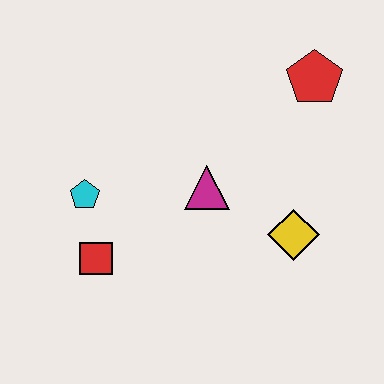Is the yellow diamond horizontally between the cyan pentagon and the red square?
No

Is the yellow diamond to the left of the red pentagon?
Yes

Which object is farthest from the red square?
The red pentagon is farthest from the red square.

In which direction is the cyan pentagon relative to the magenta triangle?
The cyan pentagon is to the left of the magenta triangle.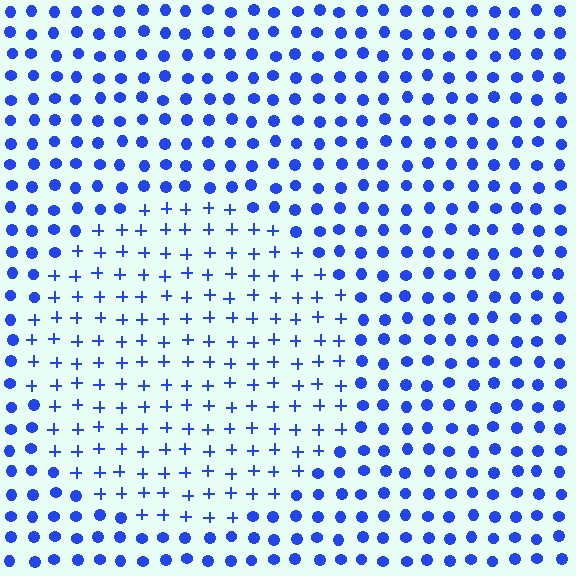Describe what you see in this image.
The image is filled with small blue elements arranged in a uniform grid. A circle-shaped region contains plus signs, while the surrounding area contains circles. The boundary is defined purely by the change in element shape.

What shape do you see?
I see a circle.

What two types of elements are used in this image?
The image uses plus signs inside the circle region and circles outside it.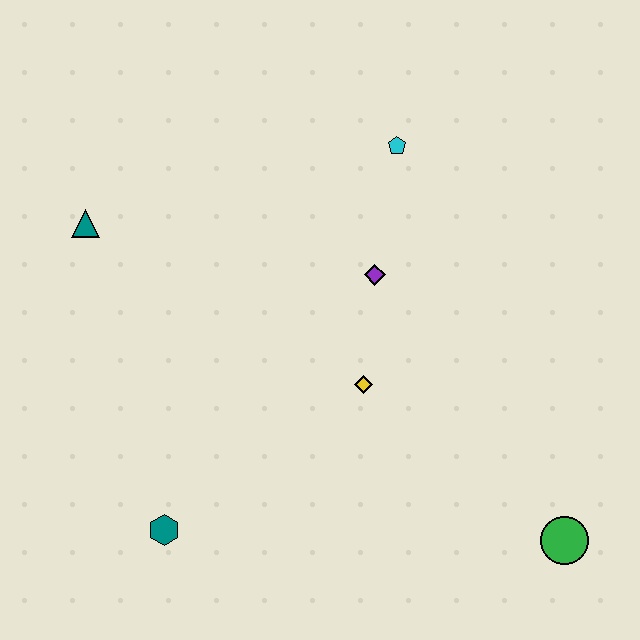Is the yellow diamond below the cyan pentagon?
Yes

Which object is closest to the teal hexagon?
The yellow diamond is closest to the teal hexagon.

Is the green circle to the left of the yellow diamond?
No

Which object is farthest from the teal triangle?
The green circle is farthest from the teal triangle.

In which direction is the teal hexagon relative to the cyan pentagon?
The teal hexagon is below the cyan pentagon.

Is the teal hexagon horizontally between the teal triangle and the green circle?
Yes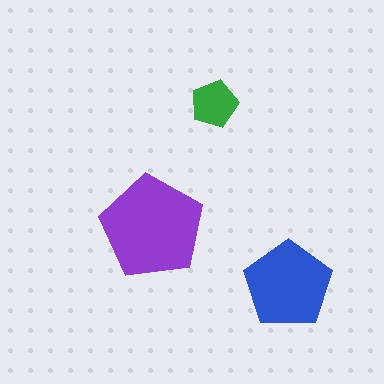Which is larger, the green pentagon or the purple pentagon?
The purple one.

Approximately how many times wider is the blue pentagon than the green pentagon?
About 2 times wider.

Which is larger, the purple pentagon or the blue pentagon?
The purple one.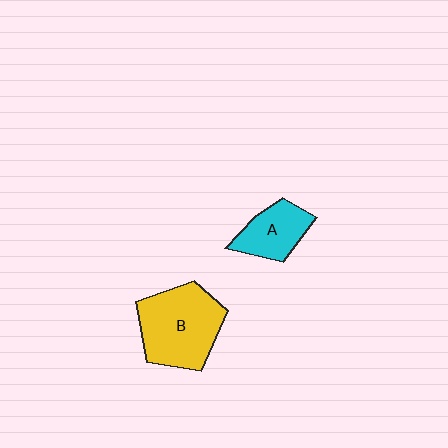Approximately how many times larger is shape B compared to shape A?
Approximately 1.8 times.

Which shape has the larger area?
Shape B (yellow).